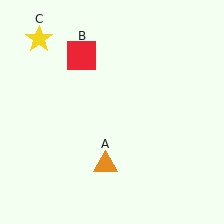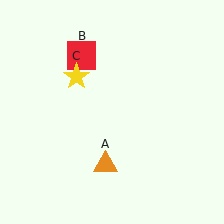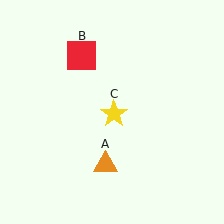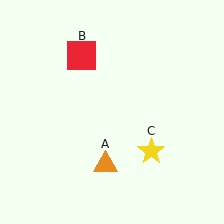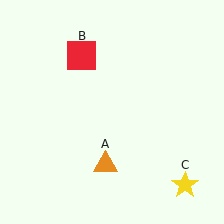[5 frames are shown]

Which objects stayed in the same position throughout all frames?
Orange triangle (object A) and red square (object B) remained stationary.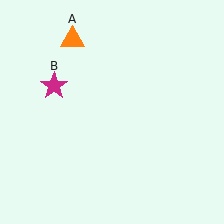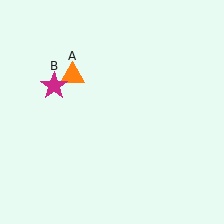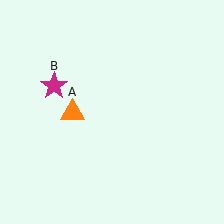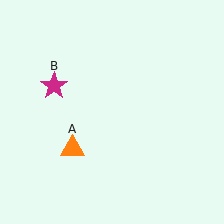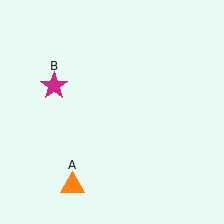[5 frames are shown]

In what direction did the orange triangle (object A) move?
The orange triangle (object A) moved down.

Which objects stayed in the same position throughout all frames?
Magenta star (object B) remained stationary.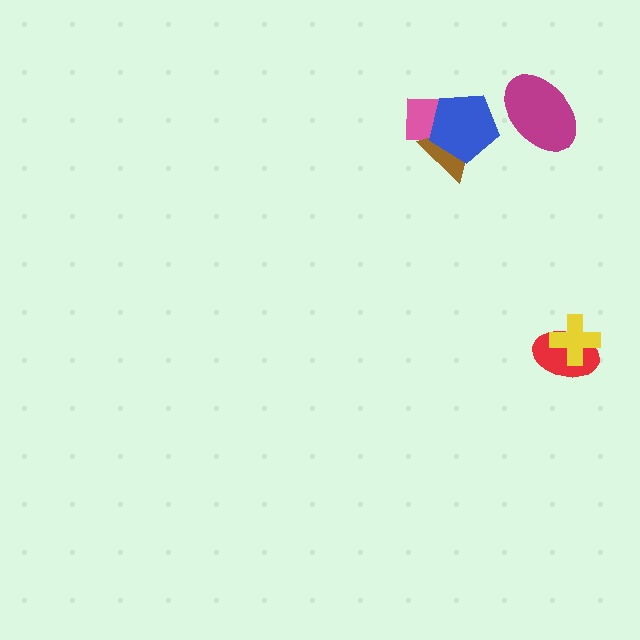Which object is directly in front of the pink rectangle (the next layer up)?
The brown triangle is directly in front of the pink rectangle.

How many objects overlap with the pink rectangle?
2 objects overlap with the pink rectangle.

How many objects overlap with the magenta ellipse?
0 objects overlap with the magenta ellipse.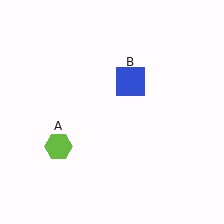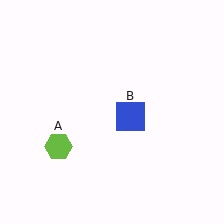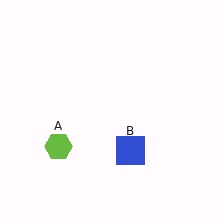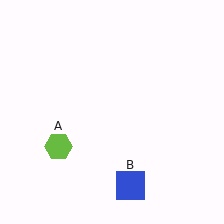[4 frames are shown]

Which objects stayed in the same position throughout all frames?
Lime hexagon (object A) remained stationary.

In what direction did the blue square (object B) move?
The blue square (object B) moved down.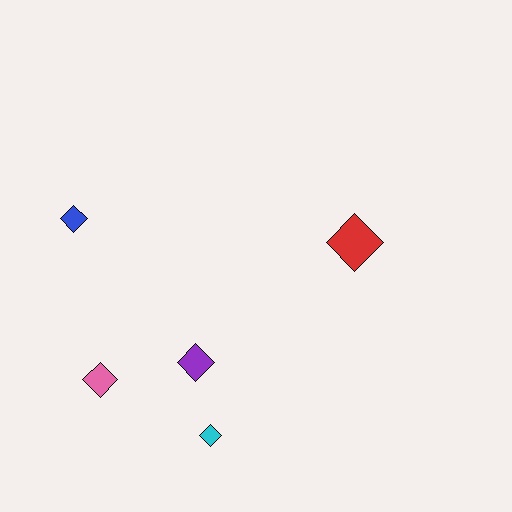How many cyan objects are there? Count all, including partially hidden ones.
There is 1 cyan object.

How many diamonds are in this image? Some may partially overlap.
There are 5 diamonds.